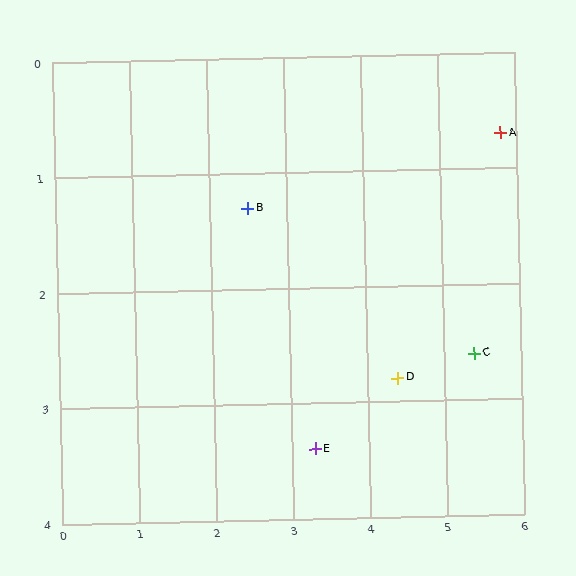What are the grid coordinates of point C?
Point C is at approximately (5.4, 2.6).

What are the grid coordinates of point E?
Point E is at approximately (3.3, 3.4).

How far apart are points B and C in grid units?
Points B and C are about 3.2 grid units apart.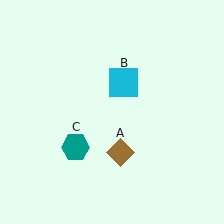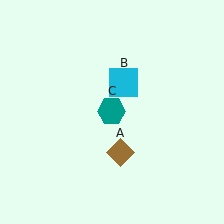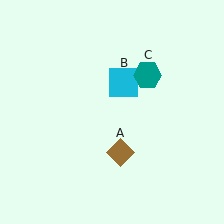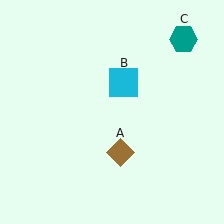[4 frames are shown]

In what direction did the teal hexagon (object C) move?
The teal hexagon (object C) moved up and to the right.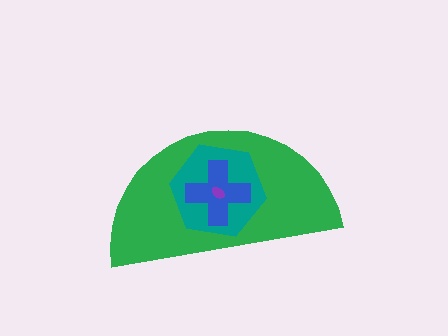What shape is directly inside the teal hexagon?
The blue cross.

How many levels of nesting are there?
4.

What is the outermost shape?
The green semicircle.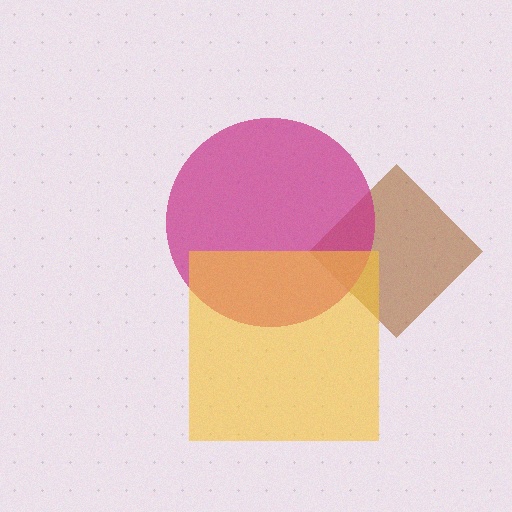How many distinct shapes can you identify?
There are 3 distinct shapes: a brown diamond, a magenta circle, a yellow square.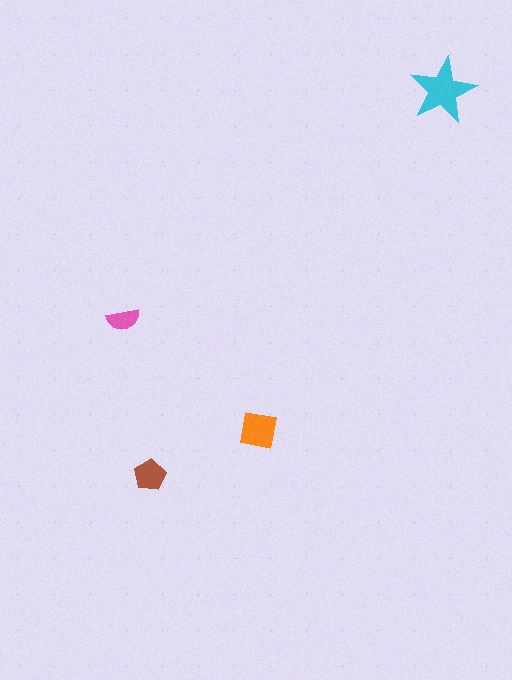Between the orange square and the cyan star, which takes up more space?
The cyan star.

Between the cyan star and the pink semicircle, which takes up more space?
The cyan star.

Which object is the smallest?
The pink semicircle.